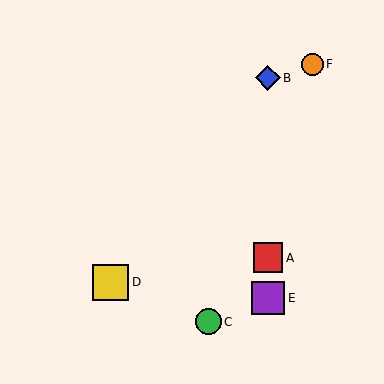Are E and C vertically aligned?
No, E is at x≈268 and C is at x≈208.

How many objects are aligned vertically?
3 objects (A, B, E) are aligned vertically.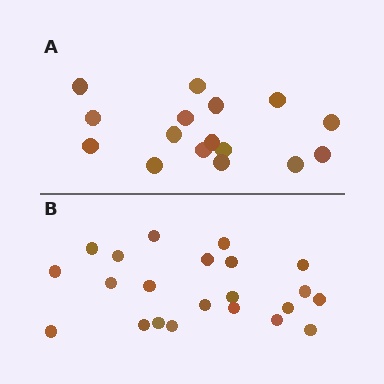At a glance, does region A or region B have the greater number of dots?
Region B (the bottom region) has more dots.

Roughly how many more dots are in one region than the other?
Region B has about 6 more dots than region A.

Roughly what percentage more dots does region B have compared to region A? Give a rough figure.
About 40% more.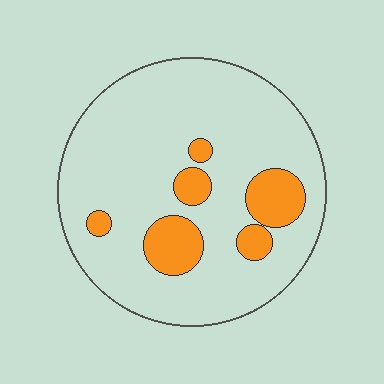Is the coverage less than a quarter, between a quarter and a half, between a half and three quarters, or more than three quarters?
Less than a quarter.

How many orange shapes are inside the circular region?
6.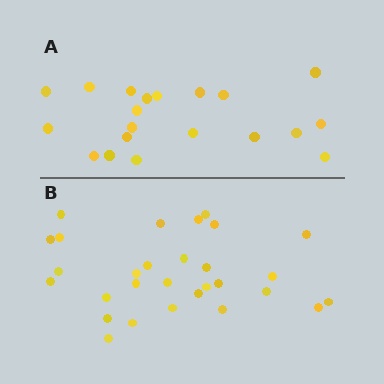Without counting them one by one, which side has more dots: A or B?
Region B (the bottom region) has more dots.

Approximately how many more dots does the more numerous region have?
Region B has roughly 8 or so more dots than region A.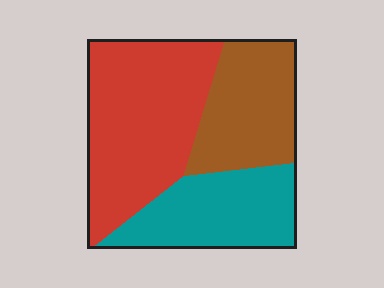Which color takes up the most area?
Red, at roughly 45%.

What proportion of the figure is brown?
Brown covers around 25% of the figure.